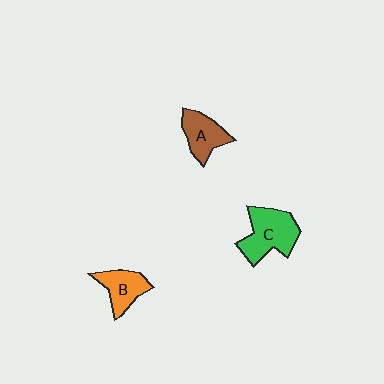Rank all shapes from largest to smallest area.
From largest to smallest: C (green), A (brown), B (orange).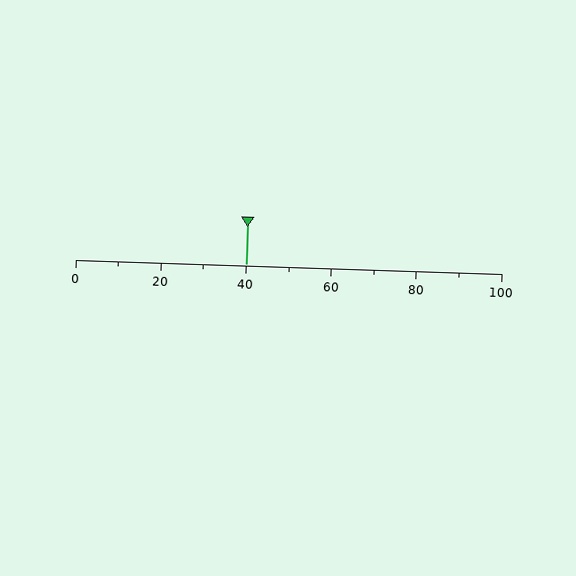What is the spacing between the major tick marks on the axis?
The major ticks are spaced 20 apart.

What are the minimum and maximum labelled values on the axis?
The axis runs from 0 to 100.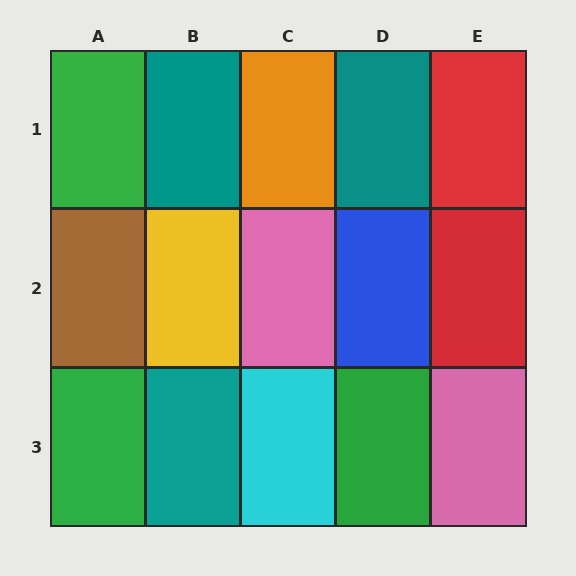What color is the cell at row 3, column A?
Green.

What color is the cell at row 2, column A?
Brown.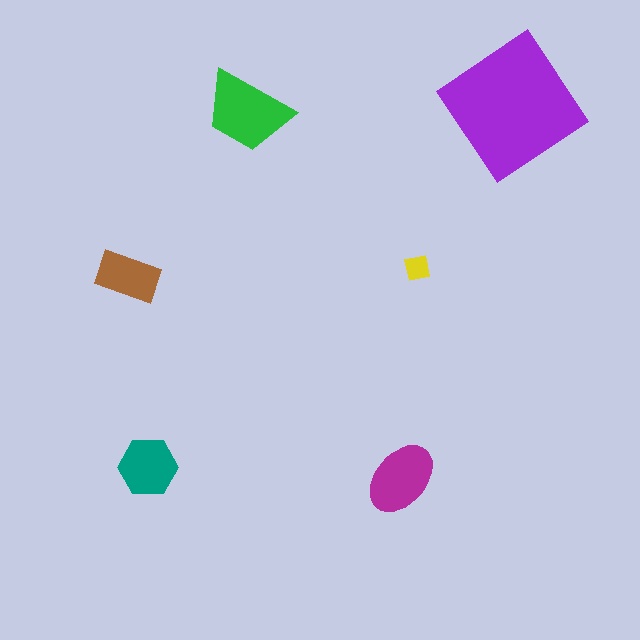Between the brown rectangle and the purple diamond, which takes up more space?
The purple diamond.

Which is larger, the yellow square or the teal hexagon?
The teal hexagon.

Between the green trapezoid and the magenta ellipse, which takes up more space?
The green trapezoid.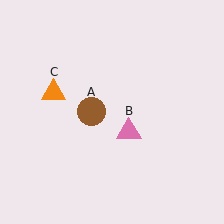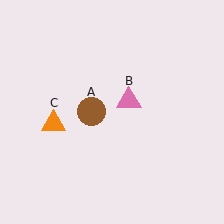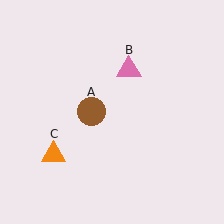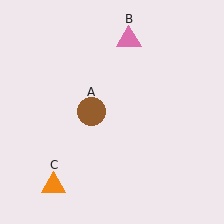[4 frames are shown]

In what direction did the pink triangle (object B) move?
The pink triangle (object B) moved up.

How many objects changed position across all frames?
2 objects changed position: pink triangle (object B), orange triangle (object C).